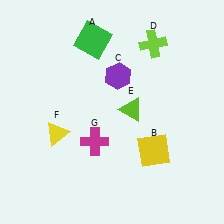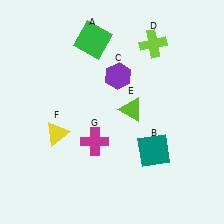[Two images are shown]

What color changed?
The square (B) changed from yellow in Image 1 to teal in Image 2.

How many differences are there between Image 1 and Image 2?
There is 1 difference between the two images.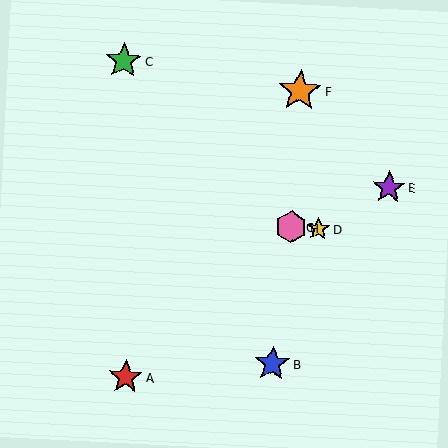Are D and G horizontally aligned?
Yes, both are at y≈229.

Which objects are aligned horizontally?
Objects D, G, H are aligned horizontally.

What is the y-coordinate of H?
Object H is at y≈227.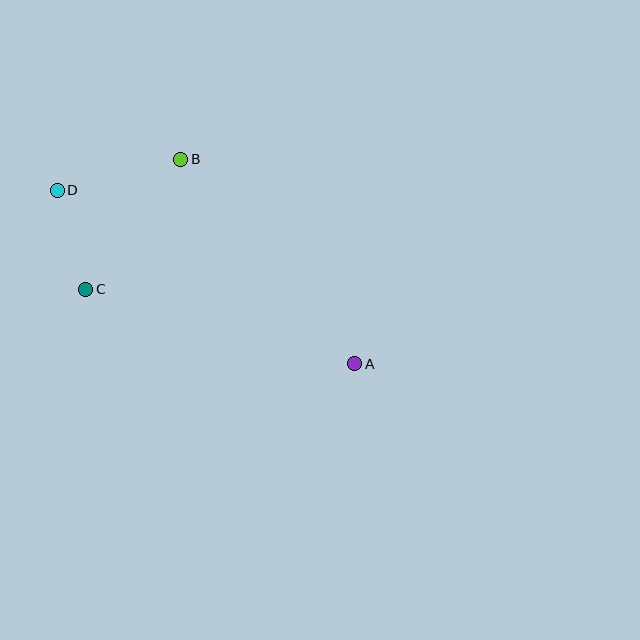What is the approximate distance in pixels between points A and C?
The distance between A and C is approximately 279 pixels.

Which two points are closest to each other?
Points C and D are closest to each other.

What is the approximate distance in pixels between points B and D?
The distance between B and D is approximately 127 pixels.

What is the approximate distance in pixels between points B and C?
The distance between B and C is approximately 161 pixels.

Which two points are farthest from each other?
Points A and D are farthest from each other.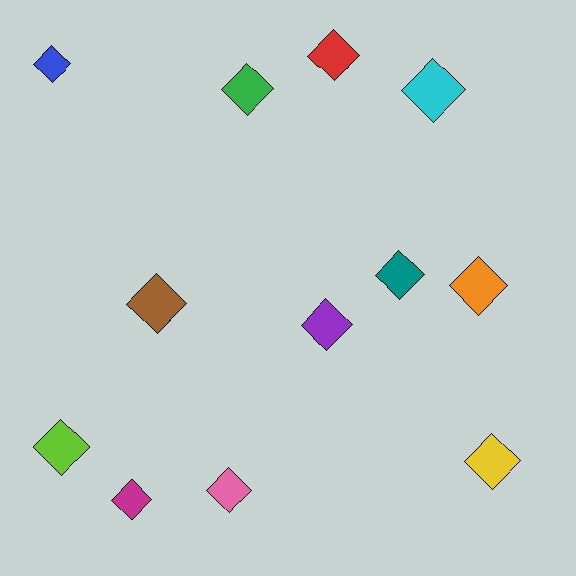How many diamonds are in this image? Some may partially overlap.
There are 12 diamonds.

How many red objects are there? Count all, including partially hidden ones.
There is 1 red object.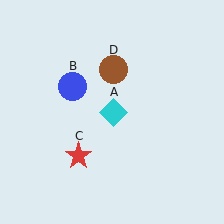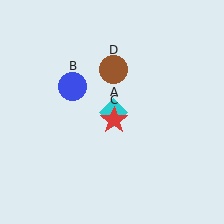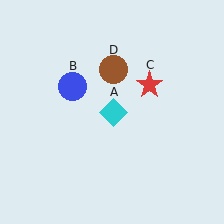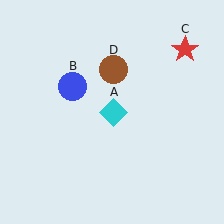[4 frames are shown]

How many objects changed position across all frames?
1 object changed position: red star (object C).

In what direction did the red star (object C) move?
The red star (object C) moved up and to the right.